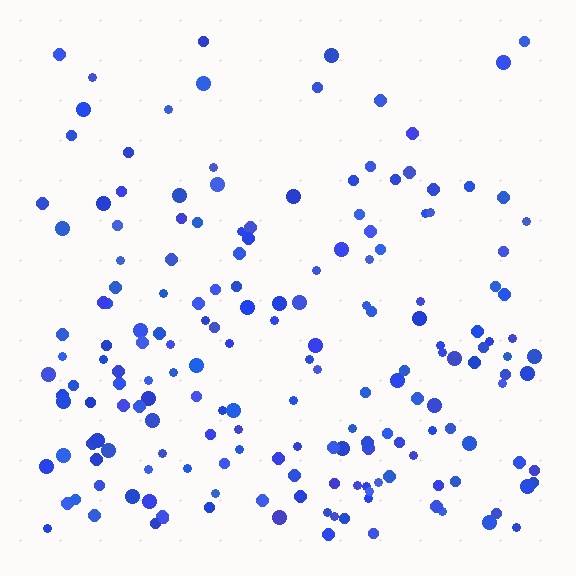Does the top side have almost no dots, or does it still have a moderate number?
Still a moderate number, just noticeably fewer than the bottom.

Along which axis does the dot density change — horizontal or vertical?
Vertical.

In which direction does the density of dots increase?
From top to bottom, with the bottom side densest.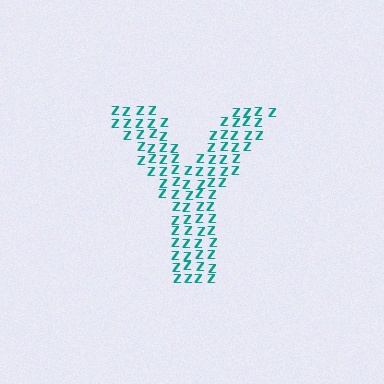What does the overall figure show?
The overall figure shows the letter Y.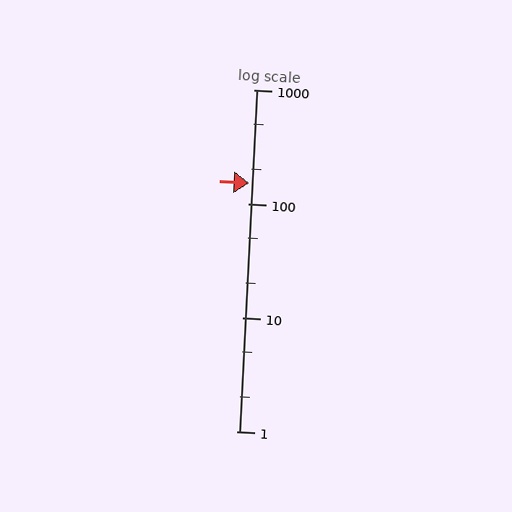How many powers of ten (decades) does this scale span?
The scale spans 3 decades, from 1 to 1000.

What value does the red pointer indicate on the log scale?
The pointer indicates approximately 150.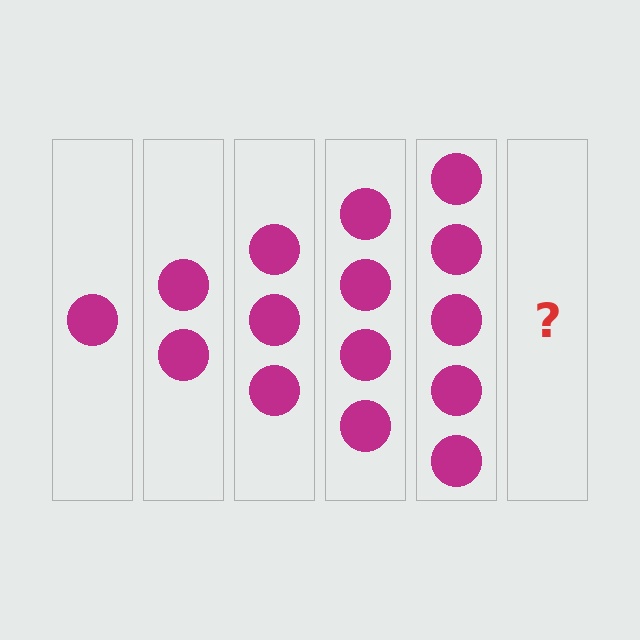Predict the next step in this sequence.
The next step is 6 circles.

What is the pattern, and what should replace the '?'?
The pattern is that each step adds one more circle. The '?' should be 6 circles.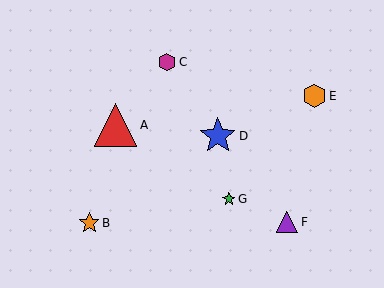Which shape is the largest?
The red triangle (labeled A) is the largest.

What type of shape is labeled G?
Shape G is a green star.